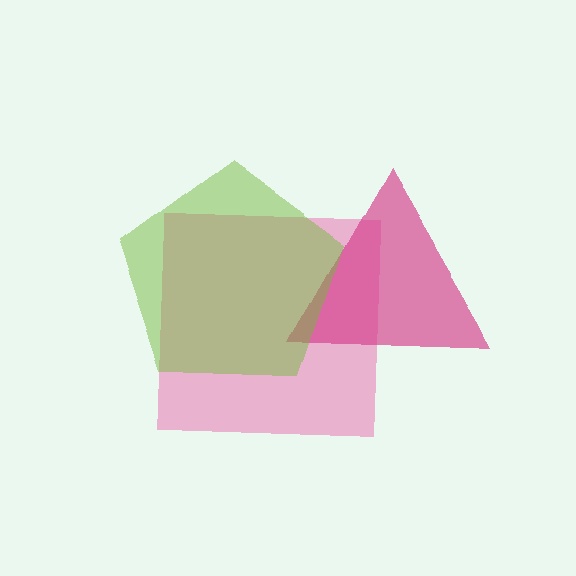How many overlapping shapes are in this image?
There are 3 overlapping shapes in the image.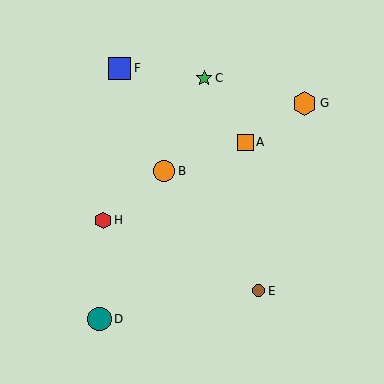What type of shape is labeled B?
Shape B is an orange circle.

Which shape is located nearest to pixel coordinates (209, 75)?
The green star (labeled C) at (204, 78) is nearest to that location.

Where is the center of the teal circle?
The center of the teal circle is at (99, 319).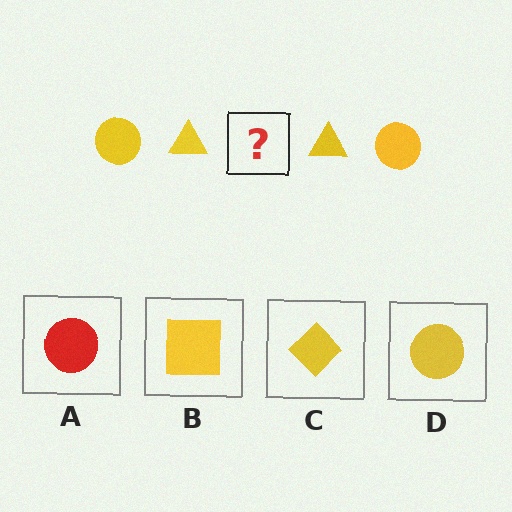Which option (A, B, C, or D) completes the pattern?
D.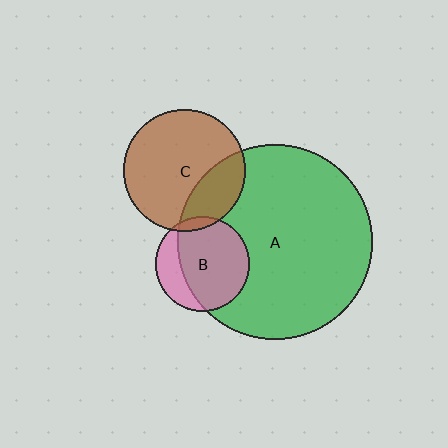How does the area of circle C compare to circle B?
Approximately 1.7 times.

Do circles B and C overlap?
Yes.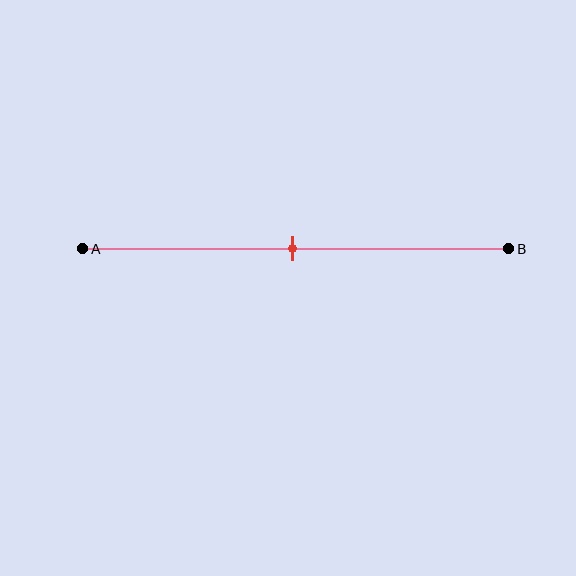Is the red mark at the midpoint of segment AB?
Yes, the mark is approximately at the midpoint.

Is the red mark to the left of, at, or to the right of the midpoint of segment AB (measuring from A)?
The red mark is approximately at the midpoint of segment AB.